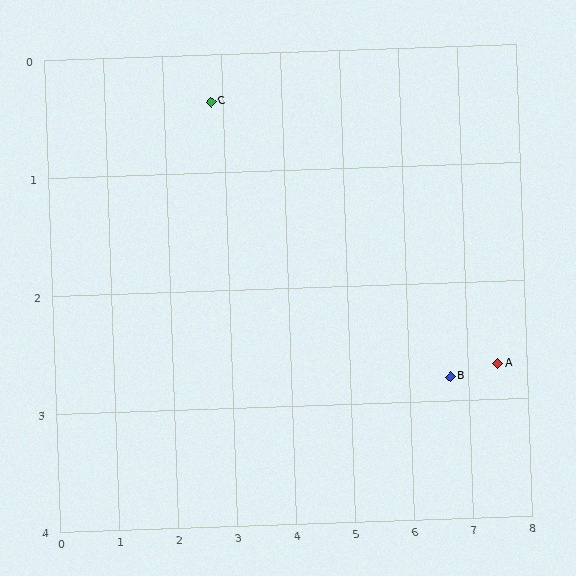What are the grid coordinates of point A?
Point A is at approximately (7.5, 2.7).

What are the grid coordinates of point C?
Point C is at approximately (2.8, 0.4).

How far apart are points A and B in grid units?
Points A and B are about 0.8 grid units apart.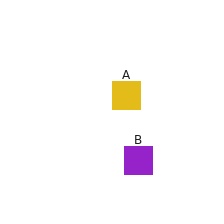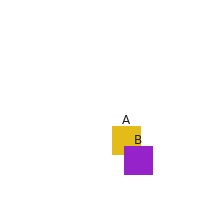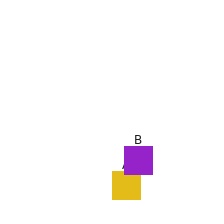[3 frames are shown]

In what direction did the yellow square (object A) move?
The yellow square (object A) moved down.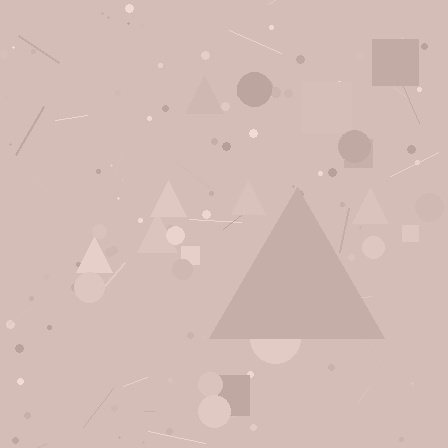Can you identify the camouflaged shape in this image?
The camouflaged shape is a triangle.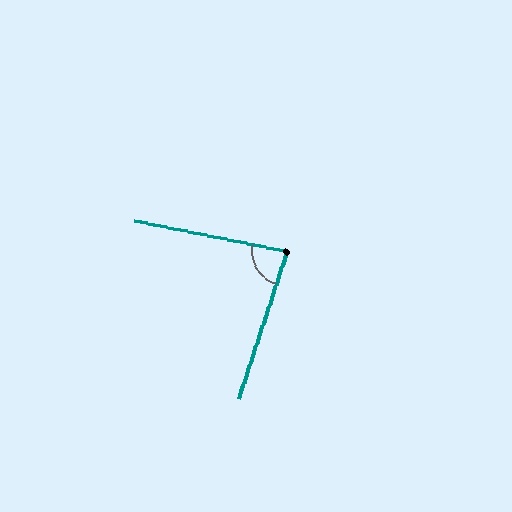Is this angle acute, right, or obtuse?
It is acute.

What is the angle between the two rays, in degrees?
Approximately 83 degrees.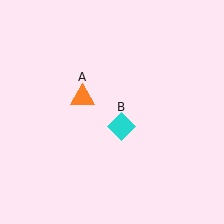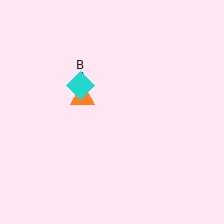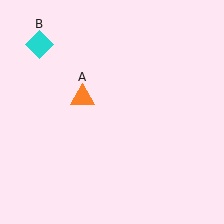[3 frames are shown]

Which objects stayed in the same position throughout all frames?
Orange triangle (object A) remained stationary.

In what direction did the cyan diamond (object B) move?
The cyan diamond (object B) moved up and to the left.